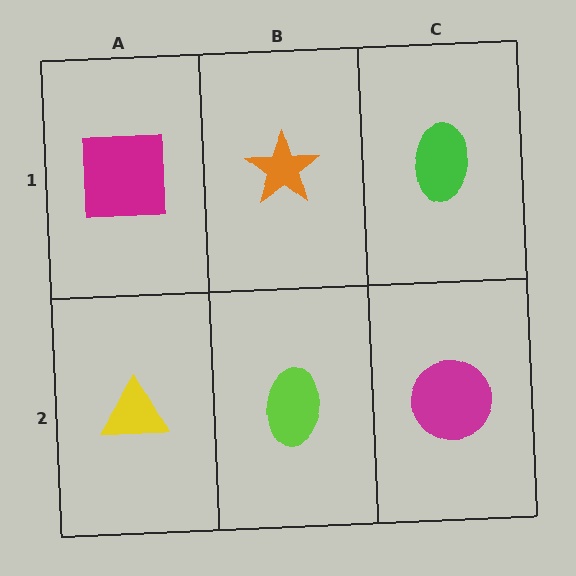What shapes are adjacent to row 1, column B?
A lime ellipse (row 2, column B), a magenta square (row 1, column A), a green ellipse (row 1, column C).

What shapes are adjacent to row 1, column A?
A yellow triangle (row 2, column A), an orange star (row 1, column B).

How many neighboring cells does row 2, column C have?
2.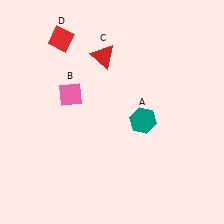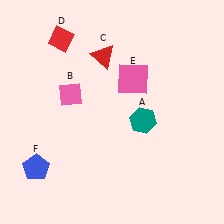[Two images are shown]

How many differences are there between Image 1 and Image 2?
There are 2 differences between the two images.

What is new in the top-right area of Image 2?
A pink square (E) was added in the top-right area of Image 2.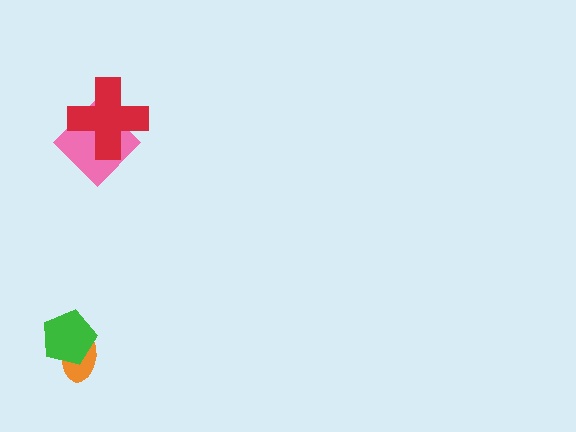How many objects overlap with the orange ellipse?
1 object overlaps with the orange ellipse.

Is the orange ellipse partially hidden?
Yes, it is partially covered by another shape.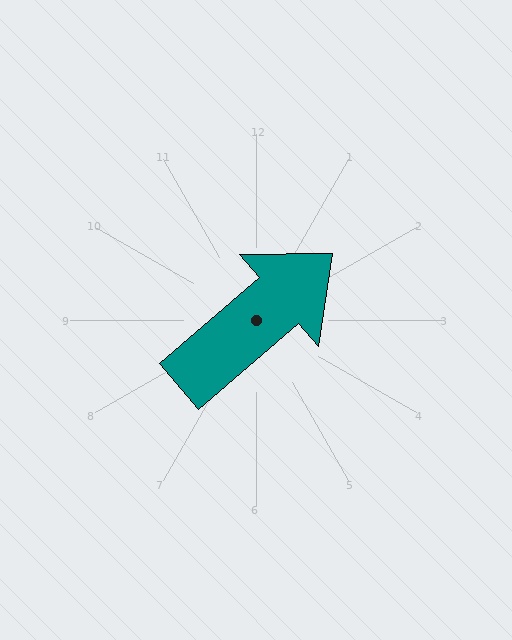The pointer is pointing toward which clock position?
Roughly 2 o'clock.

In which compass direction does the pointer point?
Northeast.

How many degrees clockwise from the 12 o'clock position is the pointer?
Approximately 49 degrees.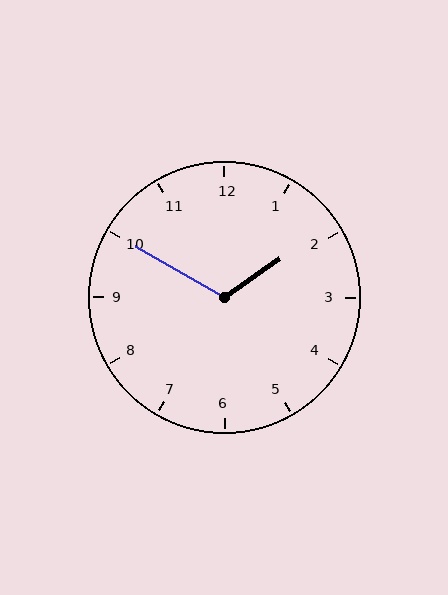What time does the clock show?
1:50.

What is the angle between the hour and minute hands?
Approximately 115 degrees.